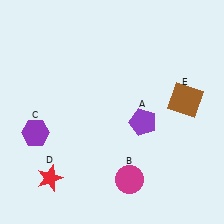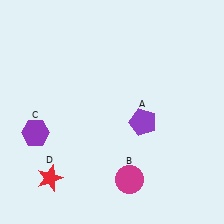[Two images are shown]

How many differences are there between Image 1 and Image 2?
There is 1 difference between the two images.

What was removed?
The brown square (E) was removed in Image 2.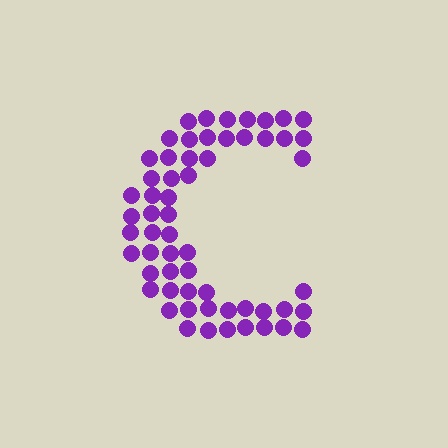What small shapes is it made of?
It is made of small circles.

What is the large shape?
The large shape is the letter C.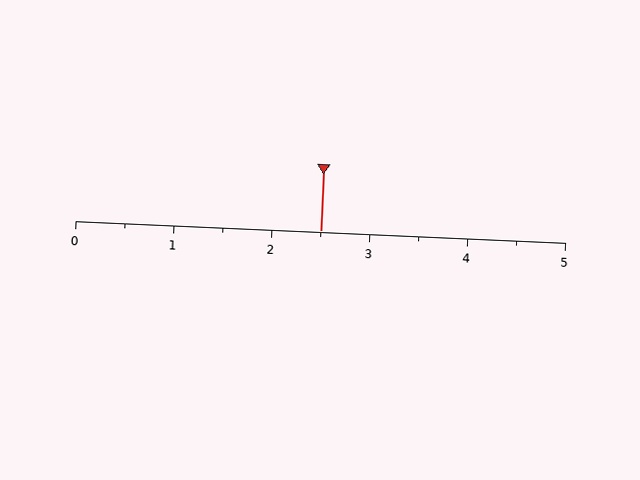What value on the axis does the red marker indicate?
The marker indicates approximately 2.5.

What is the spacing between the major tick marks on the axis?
The major ticks are spaced 1 apart.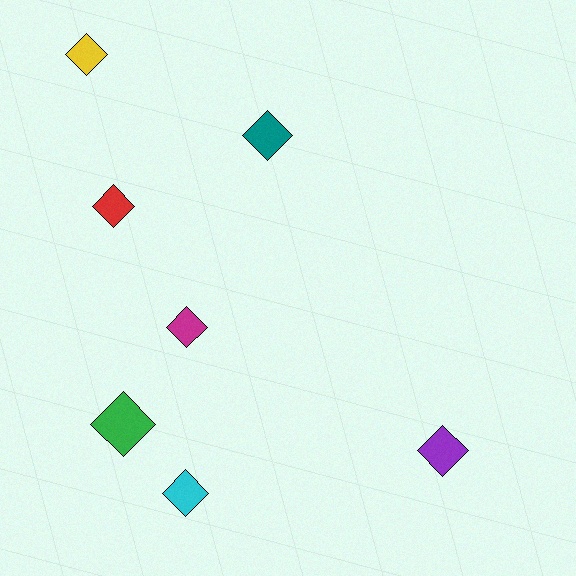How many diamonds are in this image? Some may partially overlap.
There are 7 diamonds.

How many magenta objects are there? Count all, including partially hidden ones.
There is 1 magenta object.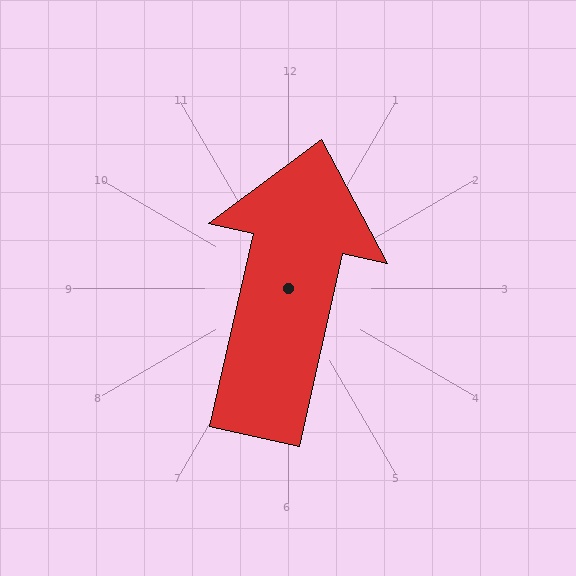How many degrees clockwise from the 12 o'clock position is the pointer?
Approximately 13 degrees.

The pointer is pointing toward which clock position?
Roughly 12 o'clock.